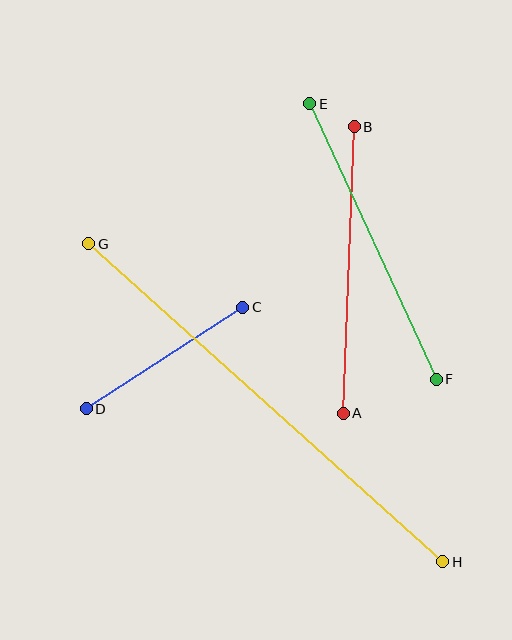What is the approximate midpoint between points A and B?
The midpoint is at approximately (349, 270) pixels.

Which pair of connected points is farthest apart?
Points G and H are farthest apart.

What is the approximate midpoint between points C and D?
The midpoint is at approximately (164, 358) pixels.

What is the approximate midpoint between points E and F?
The midpoint is at approximately (373, 242) pixels.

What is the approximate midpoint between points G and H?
The midpoint is at approximately (266, 403) pixels.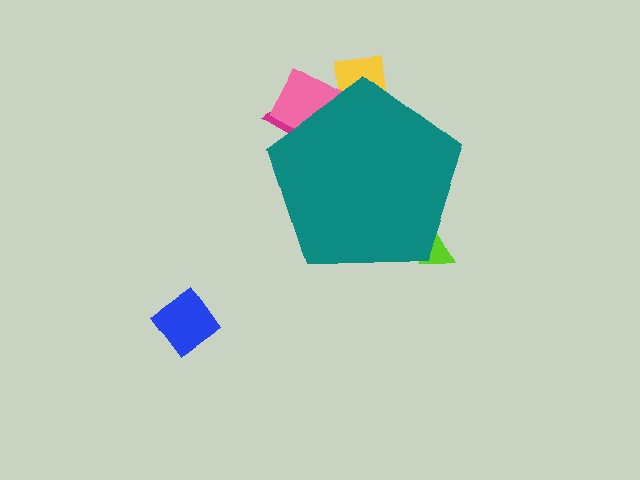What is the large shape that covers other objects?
A teal pentagon.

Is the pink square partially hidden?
Yes, the pink square is partially hidden behind the teal pentagon.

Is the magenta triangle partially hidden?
Yes, the magenta triangle is partially hidden behind the teal pentagon.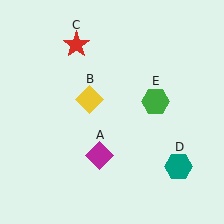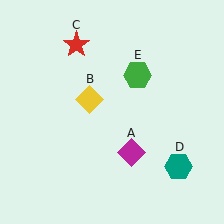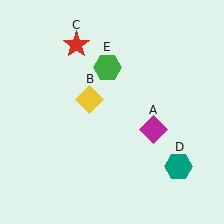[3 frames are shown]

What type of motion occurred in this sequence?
The magenta diamond (object A), green hexagon (object E) rotated counterclockwise around the center of the scene.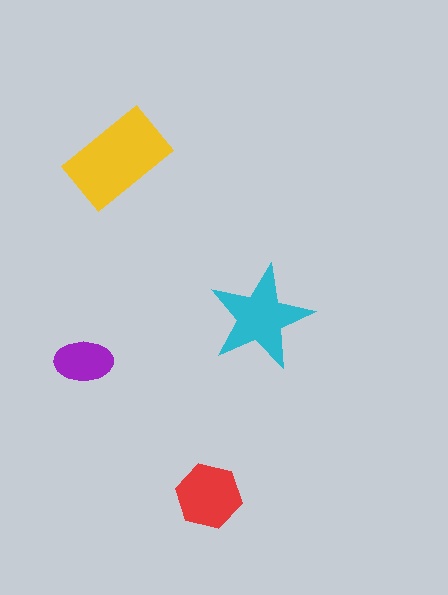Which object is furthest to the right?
The cyan star is rightmost.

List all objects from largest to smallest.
The yellow rectangle, the cyan star, the red hexagon, the purple ellipse.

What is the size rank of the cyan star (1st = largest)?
2nd.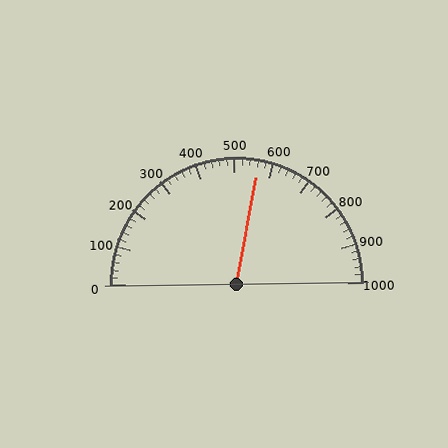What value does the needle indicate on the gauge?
The needle indicates approximately 560.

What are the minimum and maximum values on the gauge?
The gauge ranges from 0 to 1000.